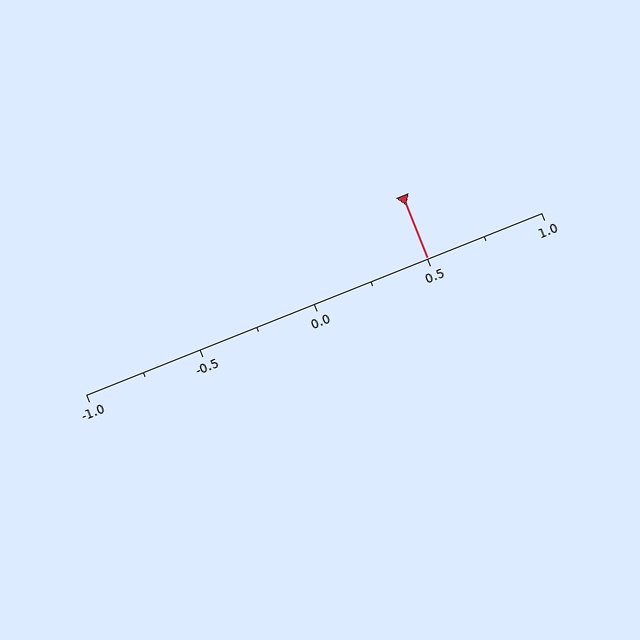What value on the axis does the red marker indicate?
The marker indicates approximately 0.5.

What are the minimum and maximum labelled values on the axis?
The axis runs from -1.0 to 1.0.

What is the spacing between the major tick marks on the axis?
The major ticks are spaced 0.5 apart.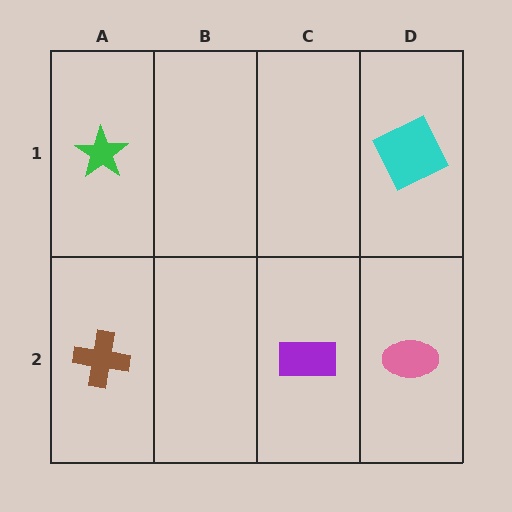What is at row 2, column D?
A pink ellipse.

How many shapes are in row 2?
3 shapes.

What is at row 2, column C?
A purple rectangle.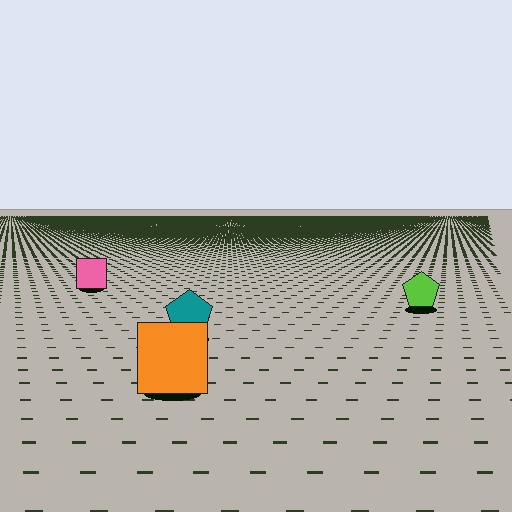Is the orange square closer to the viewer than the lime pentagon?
Yes. The orange square is closer — you can tell from the texture gradient: the ground texture is coarser near it.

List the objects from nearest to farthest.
From nearest to farthest: the orange square, the teal pentagon, the lime pentagon, the pink square.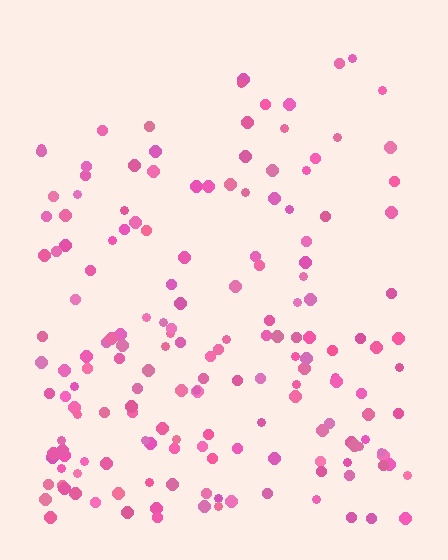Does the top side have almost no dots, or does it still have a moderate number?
Still a moderate number, just noticeably fewer than the bottom.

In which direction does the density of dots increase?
From top to bottom, with the bottom side densest.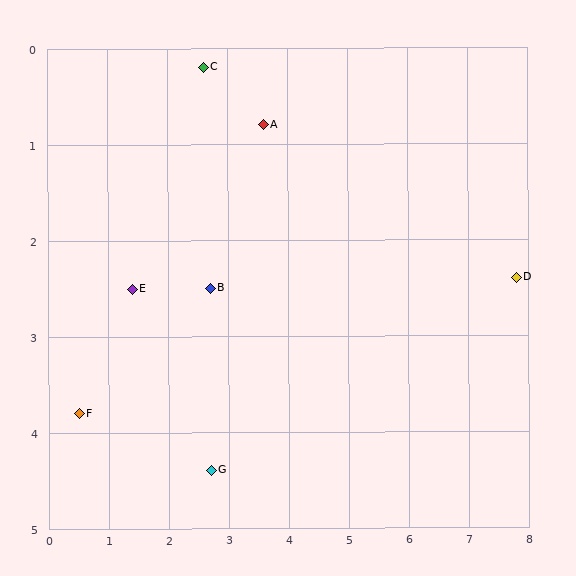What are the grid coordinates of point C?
Point C is at approximately (2.6, 0.2).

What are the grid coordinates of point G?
Point G is at approximately (2.7, 4.4).